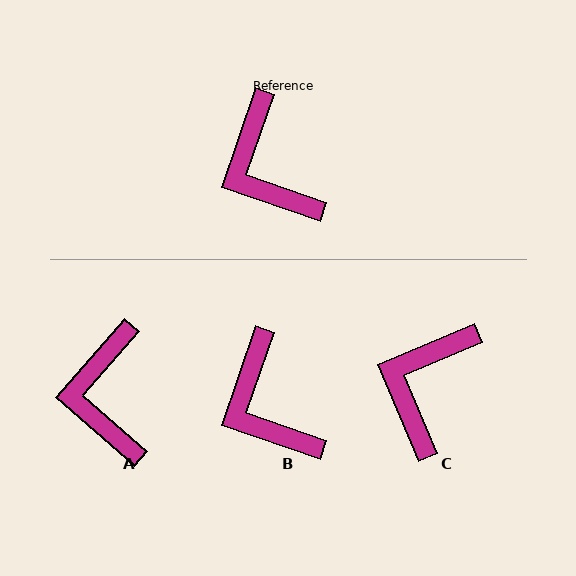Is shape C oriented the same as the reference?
No, it is off by about 48 degrees.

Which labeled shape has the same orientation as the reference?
B.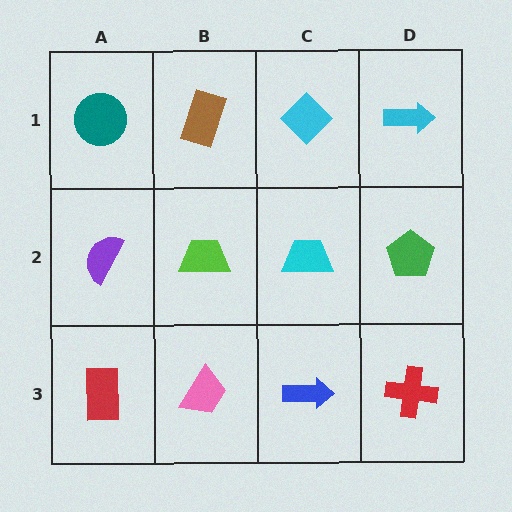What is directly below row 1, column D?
A green pentagon.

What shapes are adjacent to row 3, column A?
A purple semicircle (row 2, column A), a pink trapezoid (row 3, column B).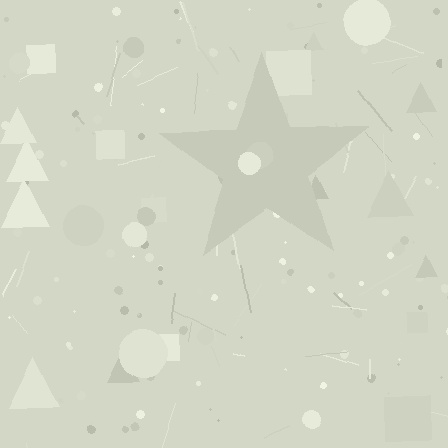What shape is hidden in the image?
A star is hidden in the image.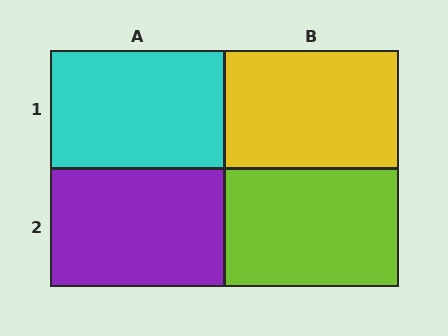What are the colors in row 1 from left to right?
Cyan, yellow.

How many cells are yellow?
1 cell is yellow.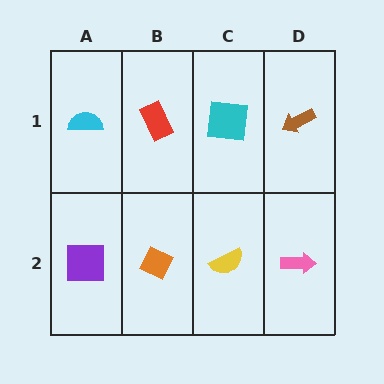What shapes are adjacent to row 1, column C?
A yellow semicircle (row 2, column C), a red rectangle (row 1, column B), a brown arrow (row 1, column D).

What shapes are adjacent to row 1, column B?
An orange diamond (row 2, column B), a cyan semicircle (row 1, column A), a cyan square (row 1, column C).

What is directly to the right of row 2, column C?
A pink arrow.